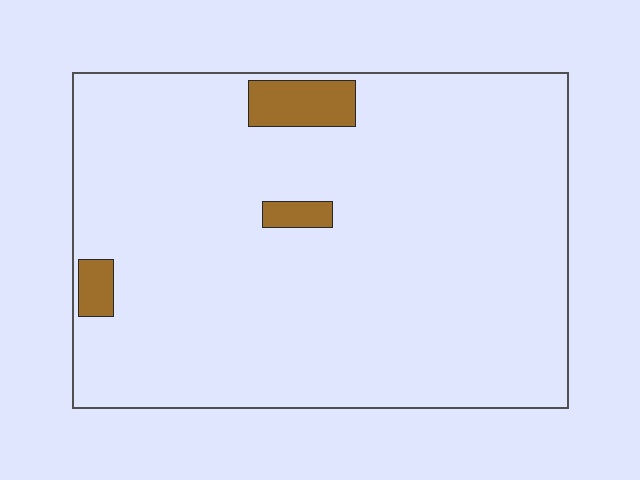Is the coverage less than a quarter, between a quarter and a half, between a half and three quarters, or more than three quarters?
Less than a quarter.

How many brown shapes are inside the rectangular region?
3.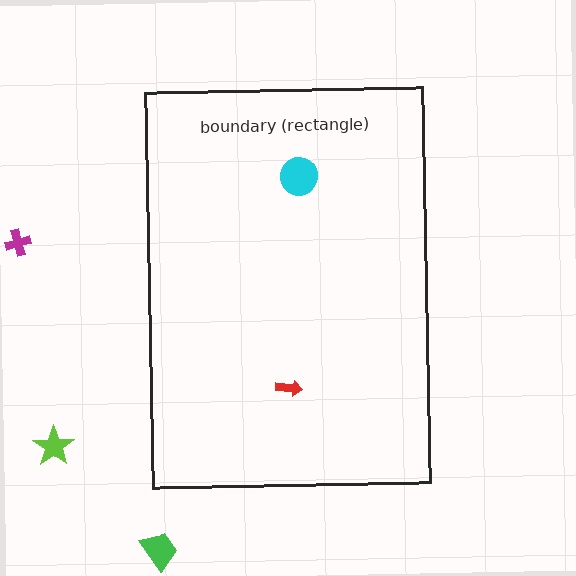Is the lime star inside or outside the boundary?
Outside.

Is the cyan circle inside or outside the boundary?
Inside.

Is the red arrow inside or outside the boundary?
Inside.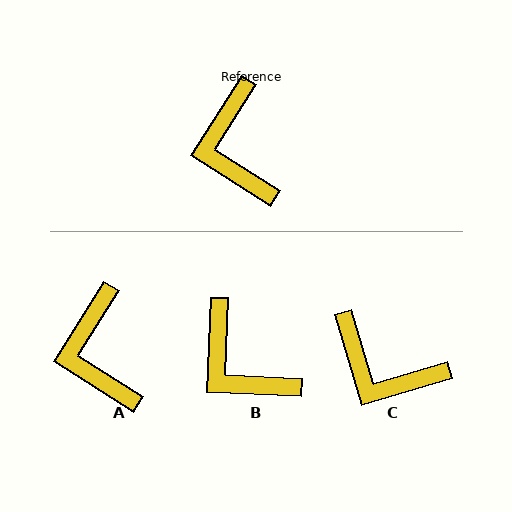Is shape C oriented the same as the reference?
No, it is off by about 49 degrees.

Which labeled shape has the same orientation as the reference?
A.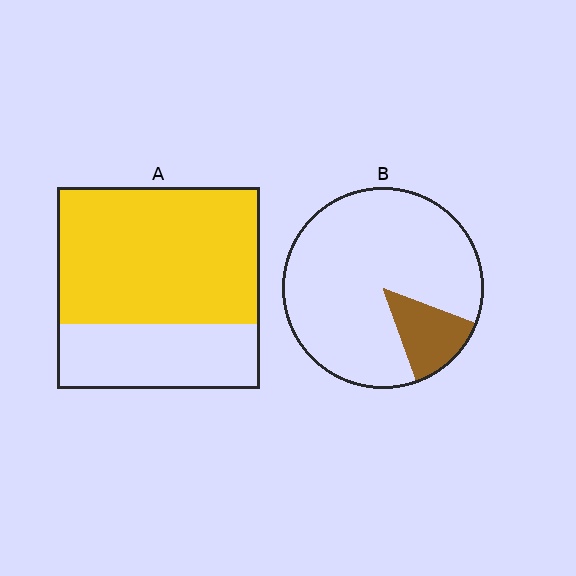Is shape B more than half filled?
No.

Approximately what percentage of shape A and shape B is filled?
A is approximately 70% and B is approximately 15%.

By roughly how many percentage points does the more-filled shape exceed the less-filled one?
By roughly 55 percentage points (A over B).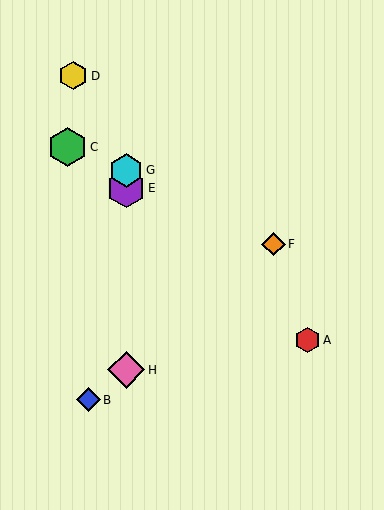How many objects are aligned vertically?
3 objects (E, G, H) are aligned vertically.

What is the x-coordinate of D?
Object D is at x≈73.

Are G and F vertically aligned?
No, G is at x≈126 and F is at x≈274.